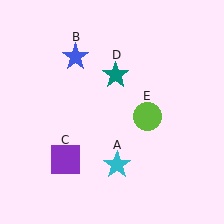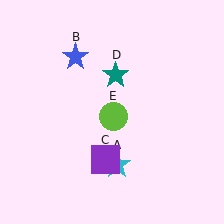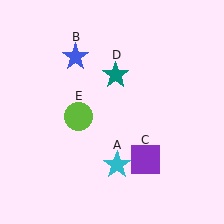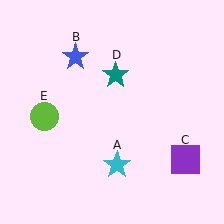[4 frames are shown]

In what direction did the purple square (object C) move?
The purple square (object C) moved right.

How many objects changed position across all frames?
2 objects changed position: purple square (object C), lime circle (object E).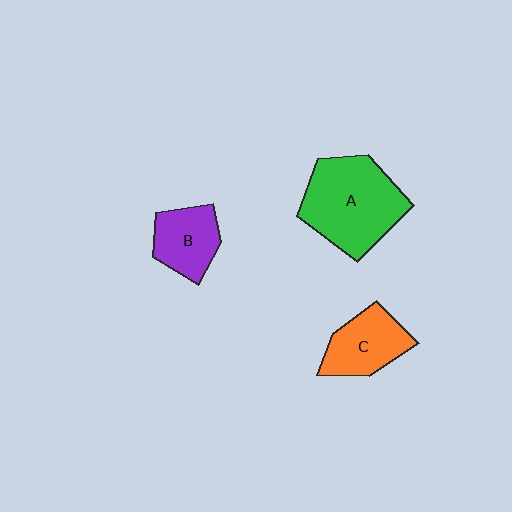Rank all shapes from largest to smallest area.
From largest to smallest: A (green), C (orange), B (purple).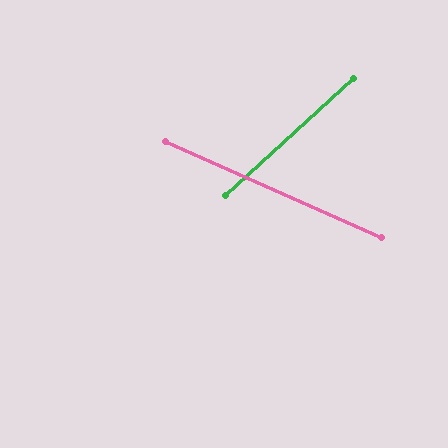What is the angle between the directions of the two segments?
Approximately 66 degrees.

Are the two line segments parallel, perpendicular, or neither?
Neither parallel nor perpendicular — they differ by about 66°.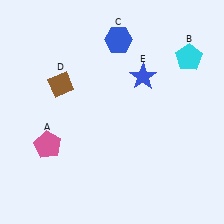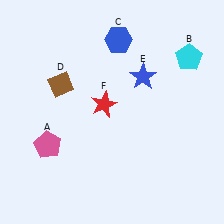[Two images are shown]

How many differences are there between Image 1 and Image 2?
There is 1 difference between the two images.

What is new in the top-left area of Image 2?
A red star (F) was added in the top-left area of Image 2.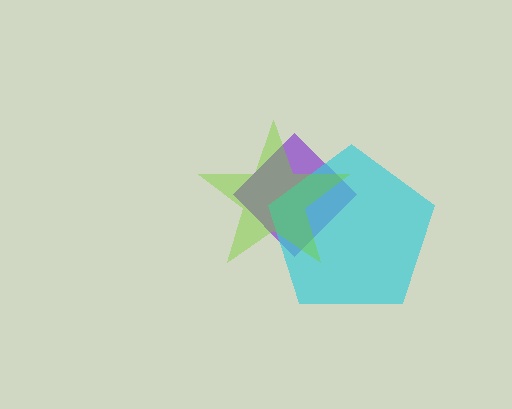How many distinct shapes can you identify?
There are 3 distinct shapes: a purple diamond, a cyan pentagon, a lime star.